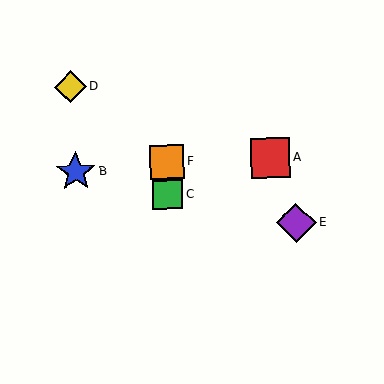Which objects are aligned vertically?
Objects C, F are aligned vertically.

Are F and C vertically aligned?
Yes, both are at x≈167.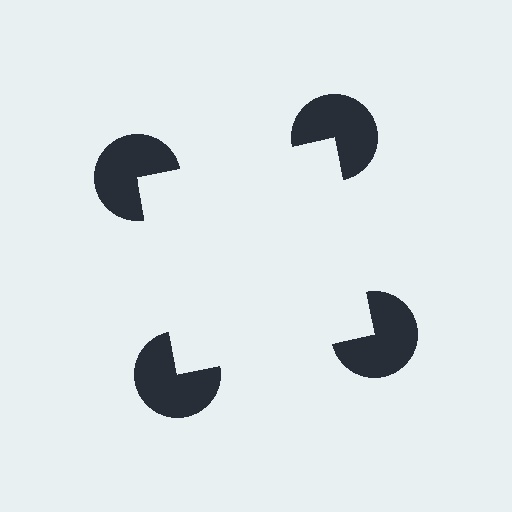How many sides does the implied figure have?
4 sides.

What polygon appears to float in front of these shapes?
An illusory square — its edges are inferred from the aligned wedge cuts in the pac-man discs, not physically drawn.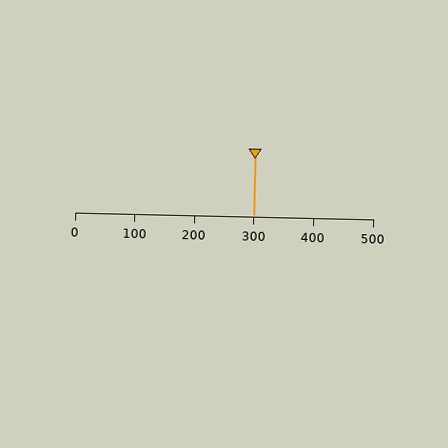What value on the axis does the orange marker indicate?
The marker indicates approximately 300.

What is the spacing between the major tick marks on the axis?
The major ticks are spaced 100 apart.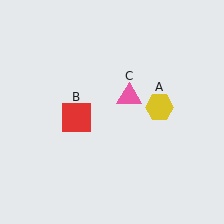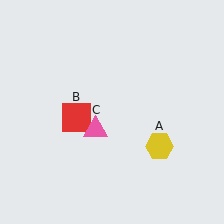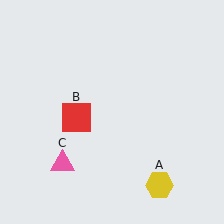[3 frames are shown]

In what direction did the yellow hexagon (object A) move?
The yellow hexagon (object A) moved down.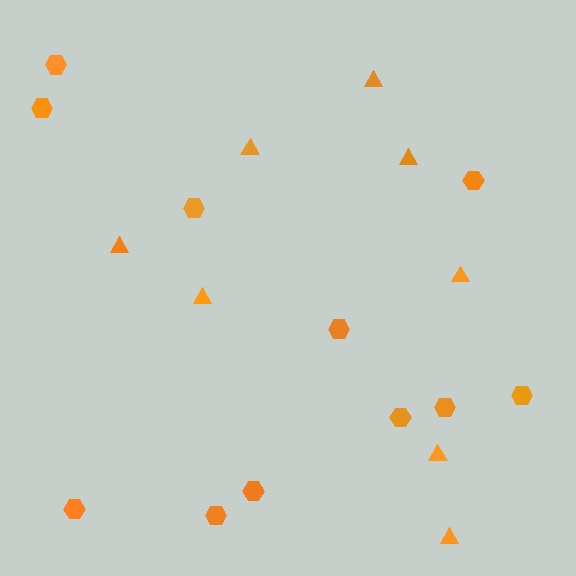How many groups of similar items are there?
There are 2 groups: one group of hexagons (11) and one group of triangles (8).